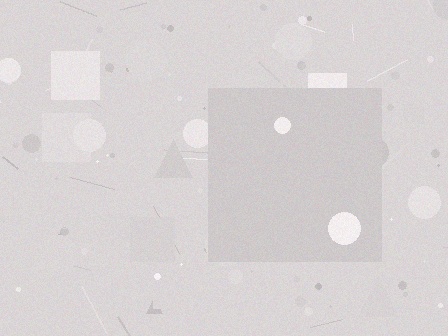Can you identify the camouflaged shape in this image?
The camouflaged shape is a square.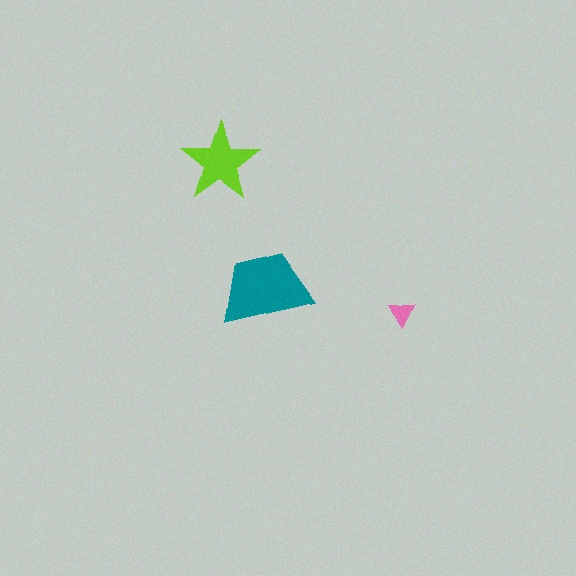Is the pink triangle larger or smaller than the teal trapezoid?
Smaller.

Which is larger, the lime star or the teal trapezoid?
The teal trapezoid.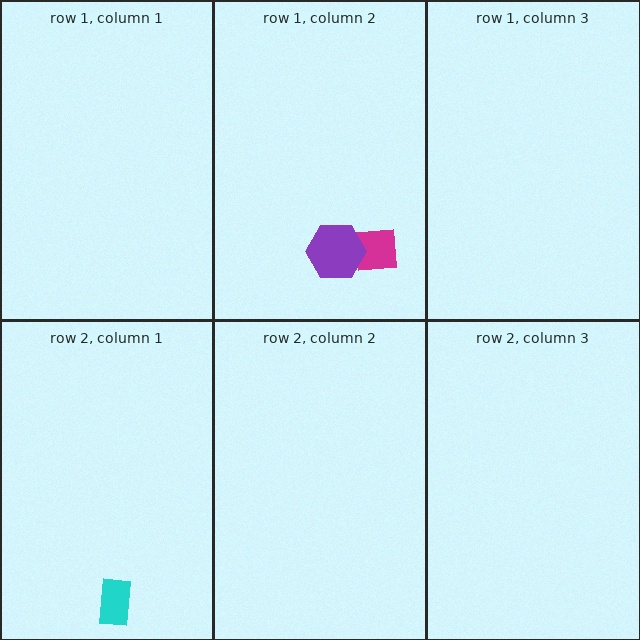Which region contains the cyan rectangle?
The row 2, column 1 region.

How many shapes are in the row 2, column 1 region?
1.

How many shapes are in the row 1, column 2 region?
2.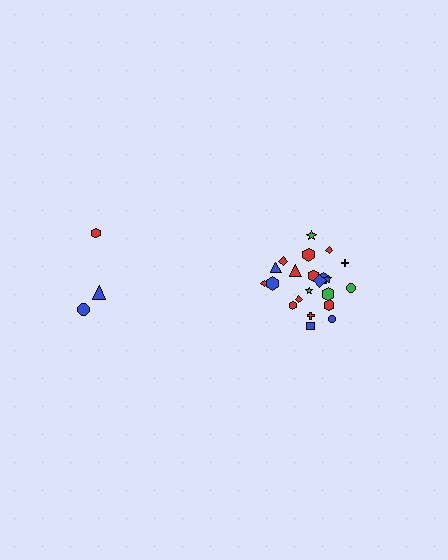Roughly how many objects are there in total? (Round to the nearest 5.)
Roughly 25 objects in total.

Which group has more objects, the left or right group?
The right group.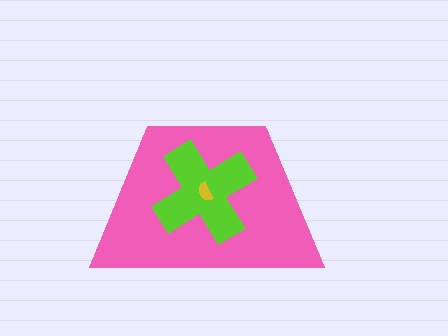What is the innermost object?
The yellow semicircle.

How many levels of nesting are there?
3.